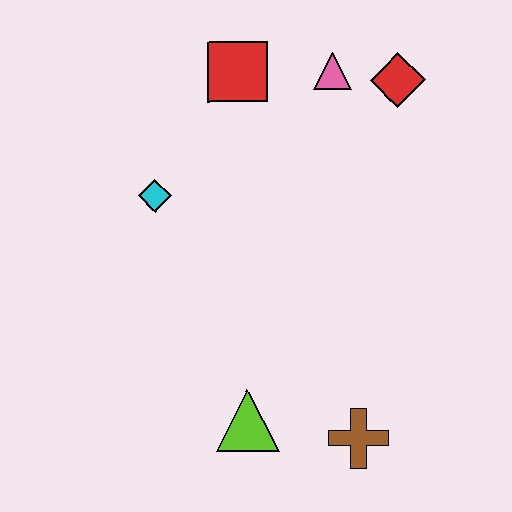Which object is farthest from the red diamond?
The lime triangle is farthest from the red diamond.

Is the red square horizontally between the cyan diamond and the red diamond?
Yes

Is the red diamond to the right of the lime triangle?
Yes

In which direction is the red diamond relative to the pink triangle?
The red diamond is to the right of the pink triangle.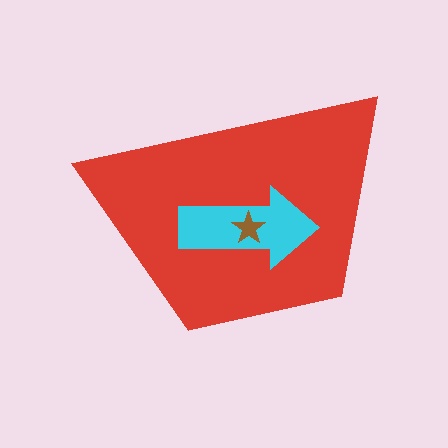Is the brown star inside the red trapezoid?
Yes.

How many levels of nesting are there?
3.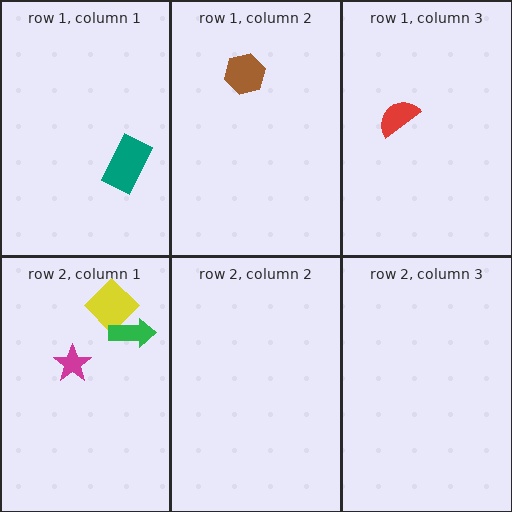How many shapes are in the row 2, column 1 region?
3.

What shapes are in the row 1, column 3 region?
The red semicircle.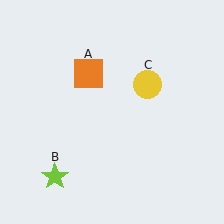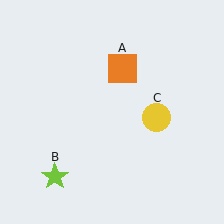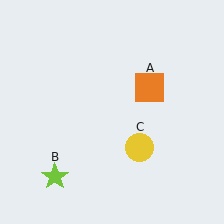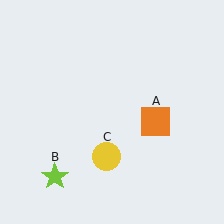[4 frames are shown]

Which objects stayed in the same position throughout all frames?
Lime star (object B) remained stationary.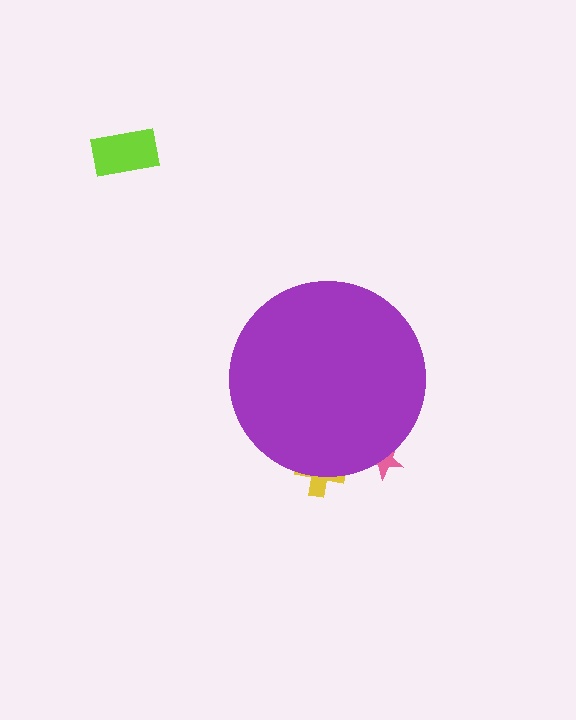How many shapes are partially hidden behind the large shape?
2 shapes are partially hidden.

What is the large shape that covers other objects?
A purple circle.